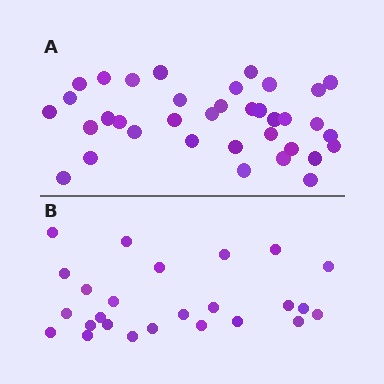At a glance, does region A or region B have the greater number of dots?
Region A (the top region) has more dots.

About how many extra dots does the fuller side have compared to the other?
Region A has roughly 12 or so more dots than region B.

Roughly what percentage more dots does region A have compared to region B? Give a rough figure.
About 45% more.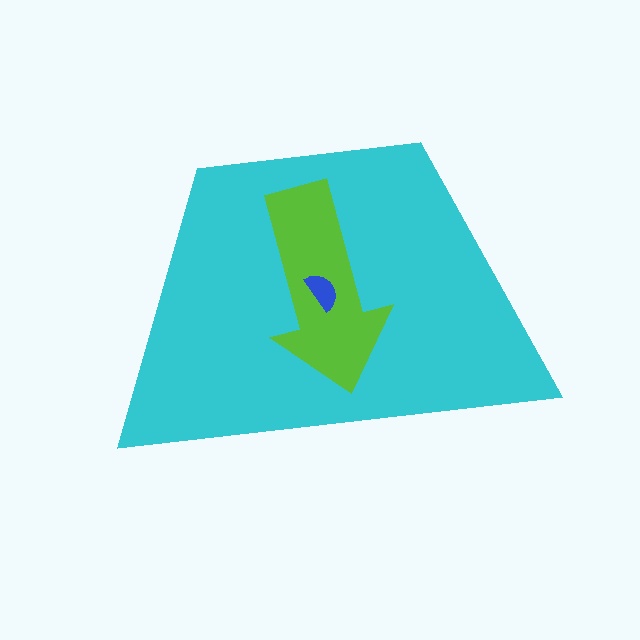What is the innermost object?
The blue semicircle.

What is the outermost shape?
The cyan trapezoid.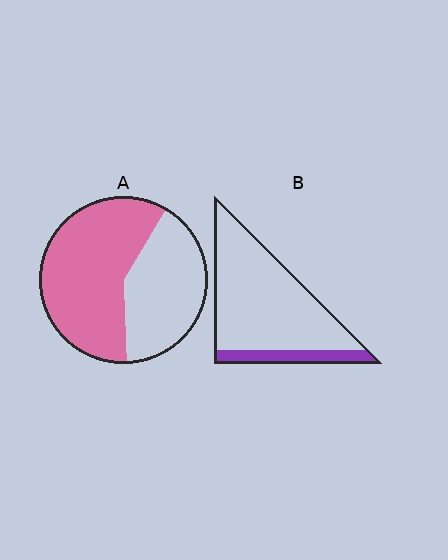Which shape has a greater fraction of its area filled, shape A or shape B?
Shape A.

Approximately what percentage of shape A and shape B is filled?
A is approximately 60% and B is approximately 15%.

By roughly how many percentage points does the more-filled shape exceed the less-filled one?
By roughly 45 percentage points (A over B).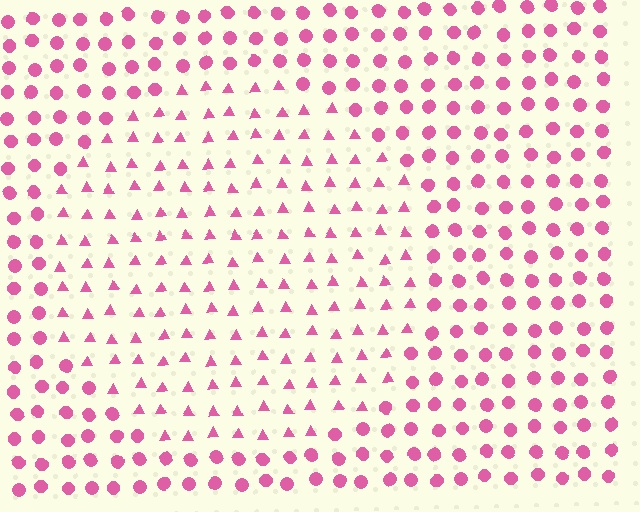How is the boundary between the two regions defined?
The boundary is defined by a change in element shape: triangles inside vs. circles outside. All elements share the same color and spacing.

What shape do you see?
I see a circle.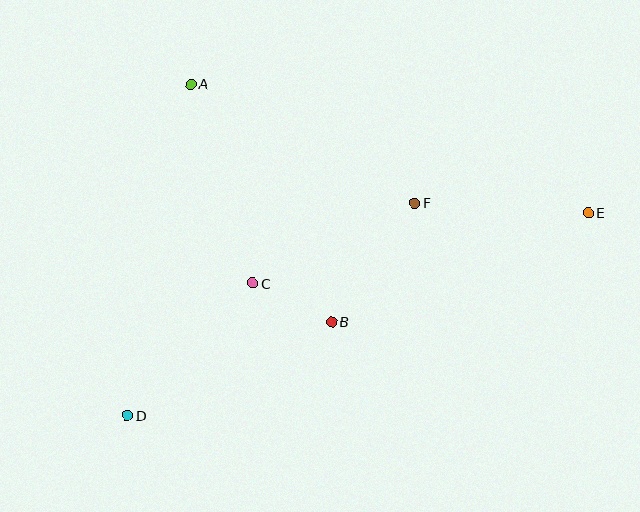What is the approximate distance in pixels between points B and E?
The distance between B and E is approximately 279 pixels.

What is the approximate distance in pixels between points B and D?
The distance between B and D is approximately 225 pixels.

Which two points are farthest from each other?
Points D and E are farthest from each other.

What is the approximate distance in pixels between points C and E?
The distance between C and E is approximately 343 pixels.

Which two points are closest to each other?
Points B and C are closest to each other.